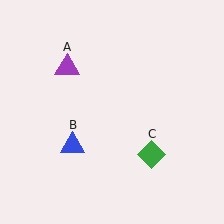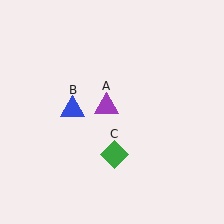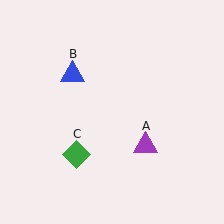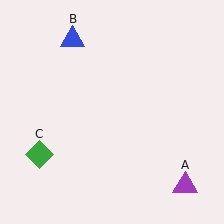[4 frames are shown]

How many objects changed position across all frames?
3 objects changed position: purple triangle (object A), blue triangle (object B), green diamond (object C).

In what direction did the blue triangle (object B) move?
The blue triangle (object B) moved up.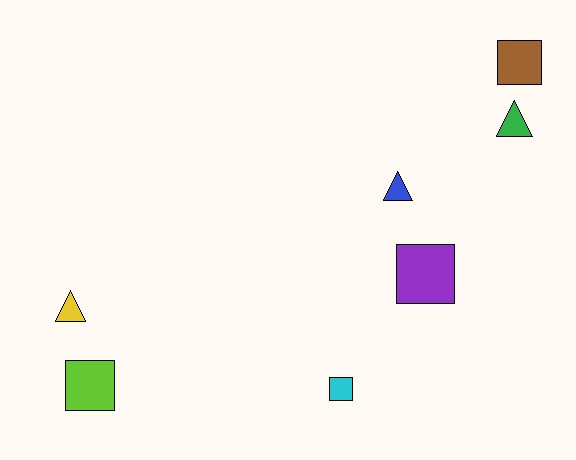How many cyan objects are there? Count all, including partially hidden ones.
There is 1 cyan object.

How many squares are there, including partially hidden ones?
There are 4 squares.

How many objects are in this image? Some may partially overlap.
There are 7 objects.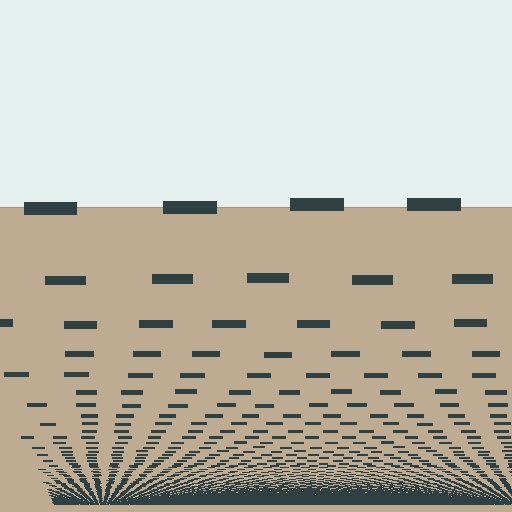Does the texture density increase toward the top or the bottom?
Density increases toward the bottom.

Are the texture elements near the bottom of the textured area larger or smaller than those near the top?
Smaller. The gradient is inverted — elements near the bottom are smaller and denser.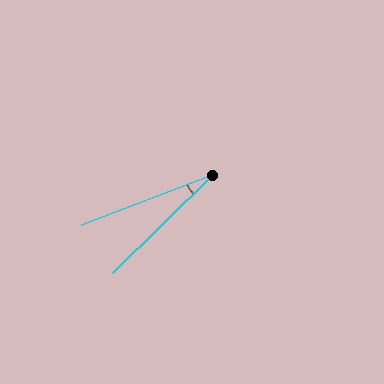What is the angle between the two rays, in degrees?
Approximately 24 degrees.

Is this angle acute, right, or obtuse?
It is acute.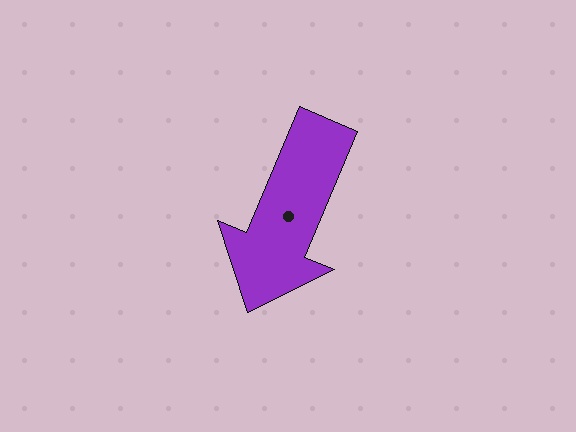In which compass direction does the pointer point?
Southwest.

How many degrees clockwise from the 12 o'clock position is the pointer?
Approximately 203 degrees.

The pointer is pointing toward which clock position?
Roughly 7 o'clock.